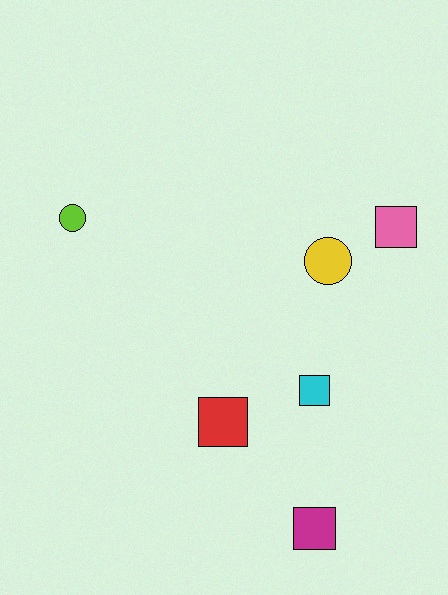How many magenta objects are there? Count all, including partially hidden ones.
There is 1 magenta object.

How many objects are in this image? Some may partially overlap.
There are 6 objects.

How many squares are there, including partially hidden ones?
There are 4 squares.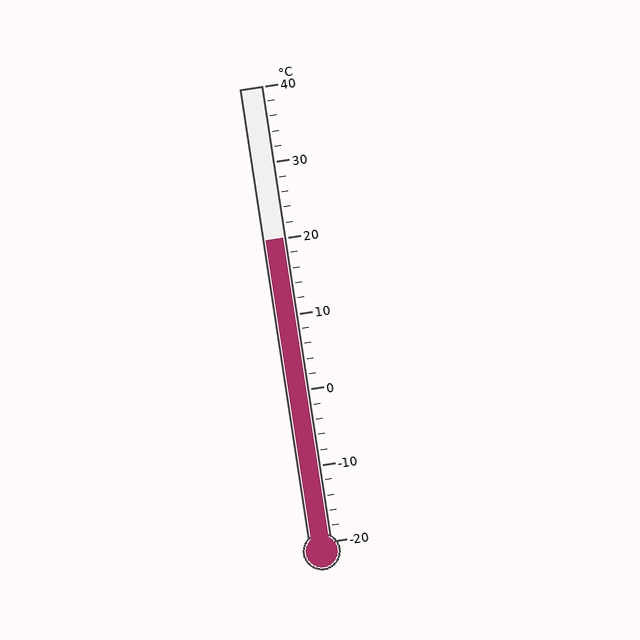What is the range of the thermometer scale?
The thermometer scale ranges from -20°C to 40°C.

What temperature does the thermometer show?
The thermometer shows approximately 20°C.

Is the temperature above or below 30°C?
The temperature is below 30°C.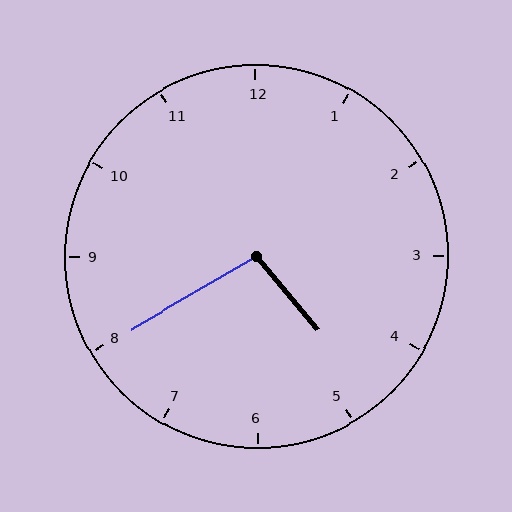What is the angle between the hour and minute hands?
Approximately 100 degrees.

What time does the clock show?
4:40.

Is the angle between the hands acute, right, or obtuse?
It is obtuse.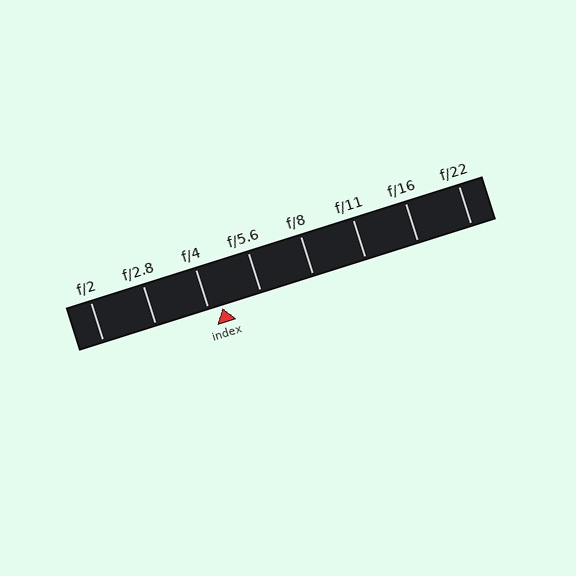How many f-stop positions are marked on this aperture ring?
There are 8 f-stop positions marked.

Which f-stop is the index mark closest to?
The index mark is closest to f/4.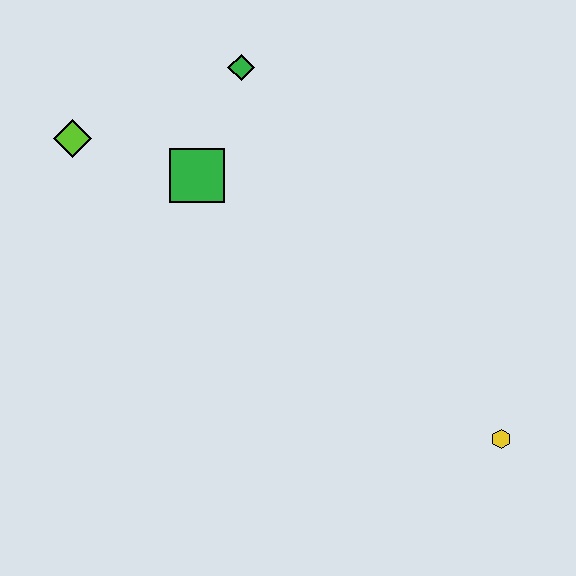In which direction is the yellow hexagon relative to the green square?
The yellow hexagon is to the right of the green square.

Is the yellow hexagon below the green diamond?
Yes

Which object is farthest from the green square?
The yellow hexagon is farthest from the green square.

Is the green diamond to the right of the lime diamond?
Yes